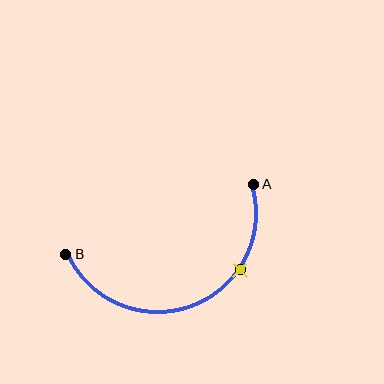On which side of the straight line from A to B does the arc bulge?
The arc bulges below the straight line connecting A and B.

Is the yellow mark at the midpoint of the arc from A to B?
No. The yellow mark lies on the arc but is closer to endpoint A. The arc midpoint would be at the point on the curve equidistant along the arc from both A and B.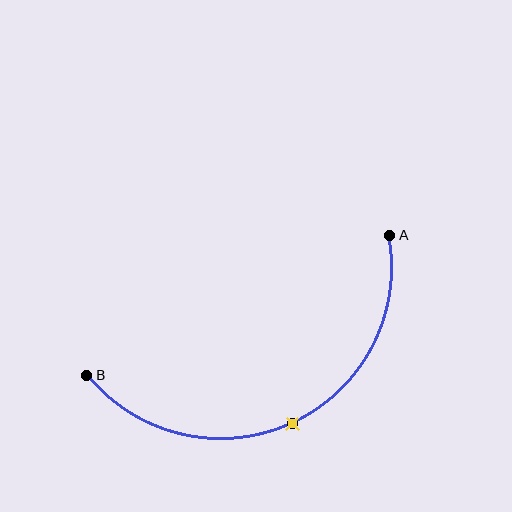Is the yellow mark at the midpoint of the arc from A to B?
Yes. The yellow mark lies on the arc at equal arc-length from both A and B — it is the arc midpoint.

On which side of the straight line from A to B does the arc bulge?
The arc bulges below the straight line connecting A and B.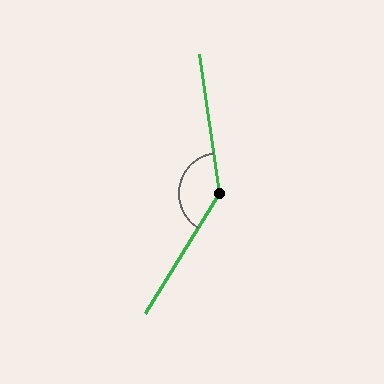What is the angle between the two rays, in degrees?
Approximately 140 degrees.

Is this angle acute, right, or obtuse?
It is obtuse.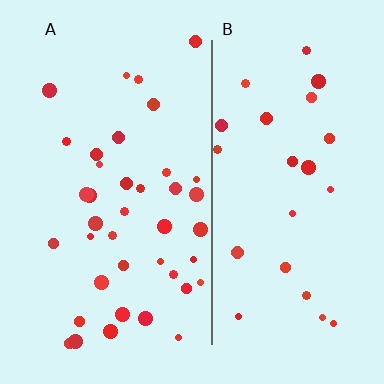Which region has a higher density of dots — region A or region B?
A (the left).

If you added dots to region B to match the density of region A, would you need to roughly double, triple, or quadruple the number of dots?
Approximately double.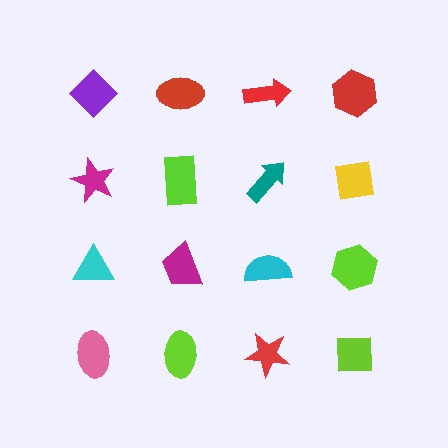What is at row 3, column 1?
A cyan triangle.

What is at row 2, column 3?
A teal arrow.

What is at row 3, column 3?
A cyan semicircle.